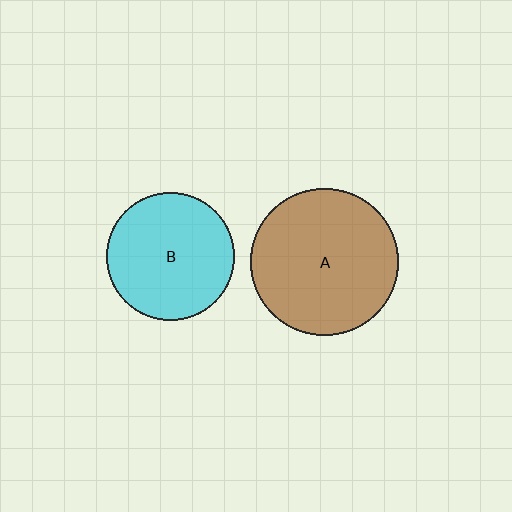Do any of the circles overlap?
No, none of the circles overlap.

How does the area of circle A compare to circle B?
Approximately 1.3 times.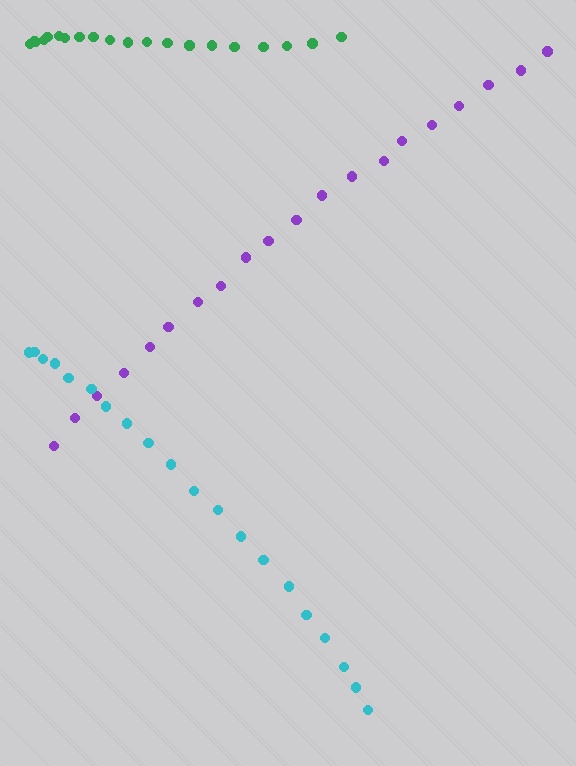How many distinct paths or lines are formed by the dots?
There are 3 distinct paths.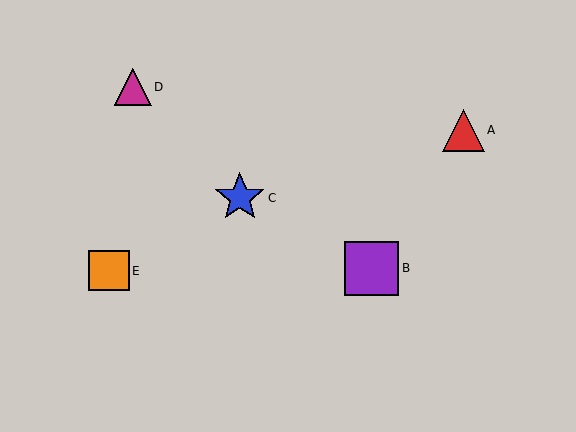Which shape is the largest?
The purple square (labeled B) is the largest.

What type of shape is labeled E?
Shape E is an orange square.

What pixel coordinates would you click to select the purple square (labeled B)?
Click at (372, 268) to select the purple square B.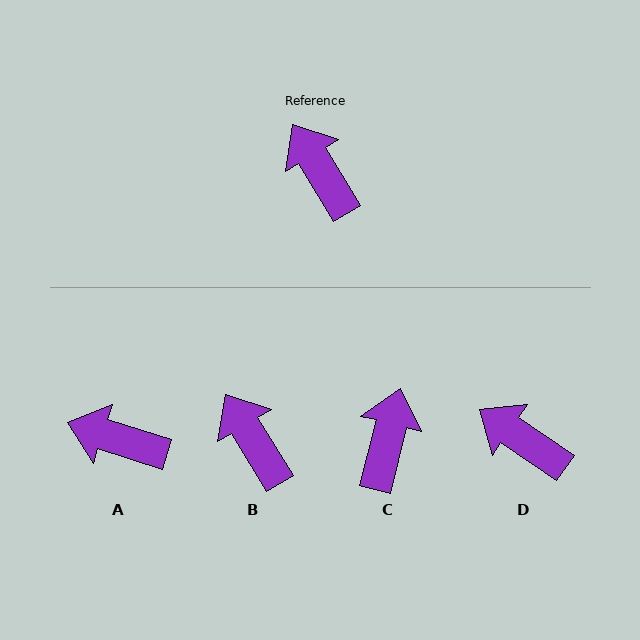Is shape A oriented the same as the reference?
No, it is off by about 41 degrees.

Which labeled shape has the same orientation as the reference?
B.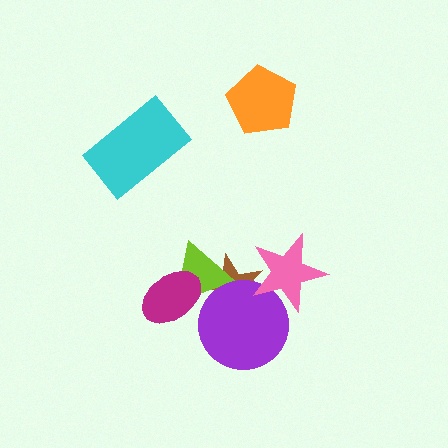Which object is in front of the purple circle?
The pink star is in front of the purple circle.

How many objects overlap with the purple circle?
3 objects overlap with the purple circle.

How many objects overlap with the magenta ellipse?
1 object overlaps with the magenta ellipse.